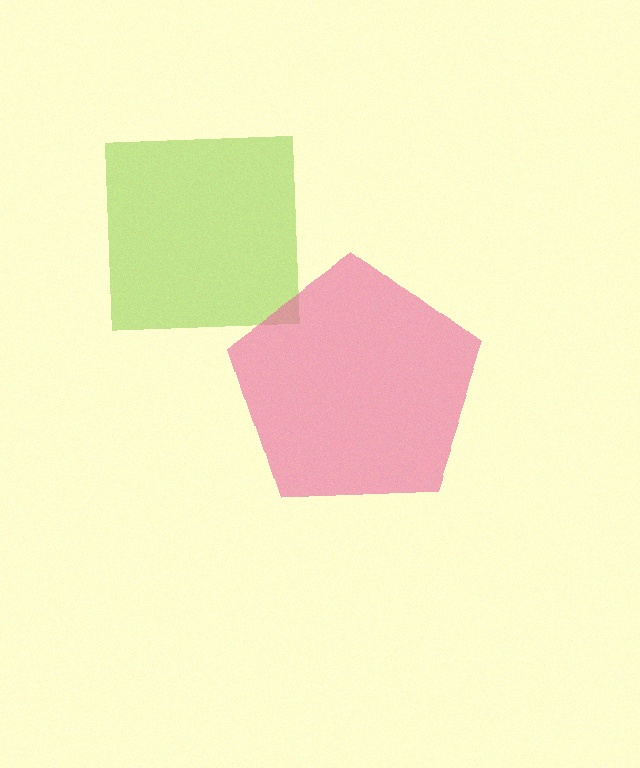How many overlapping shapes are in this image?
There are 2 overlapping shapes in the image.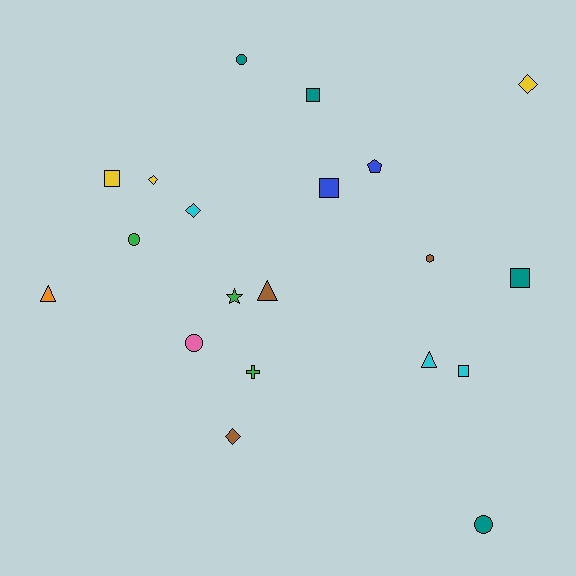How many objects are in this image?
There are 20 objects.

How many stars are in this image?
There is 1 star.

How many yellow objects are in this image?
There are 3 yellow objects.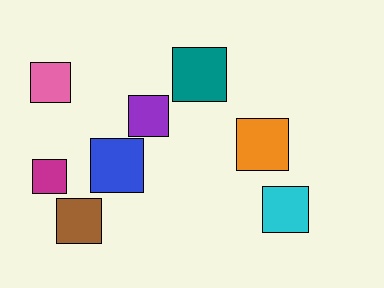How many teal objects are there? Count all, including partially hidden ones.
There is 1 teal object.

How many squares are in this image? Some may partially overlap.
There are 8 squares.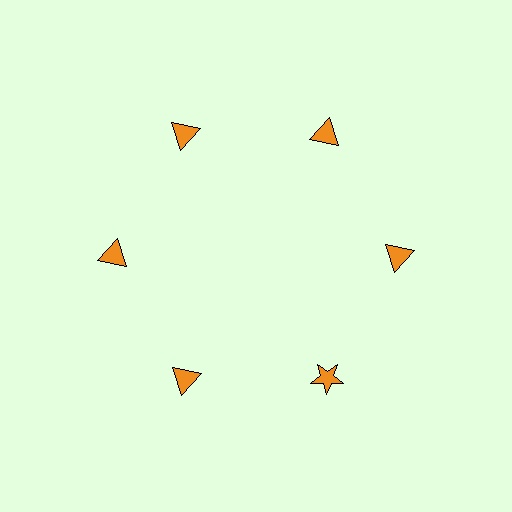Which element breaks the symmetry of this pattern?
The orange star at roughly the 5 o'clock position breaks the symmetry. All other shapes are orange triangles.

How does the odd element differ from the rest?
It has a different shape: star instead of triangle.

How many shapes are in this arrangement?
There are 6 shapes arranged in a ring pattern.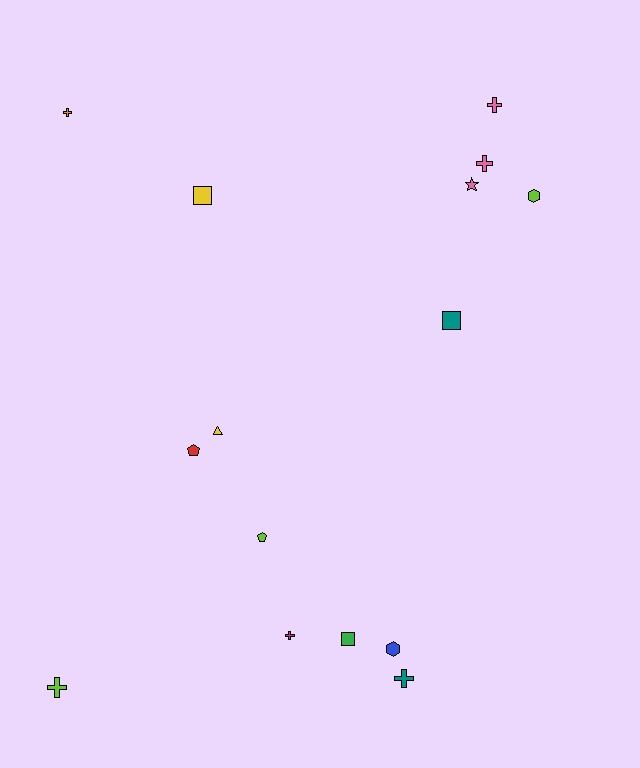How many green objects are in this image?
There is 1 green object.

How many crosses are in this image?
There are 6 crosses.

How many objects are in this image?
There are 15 objects.